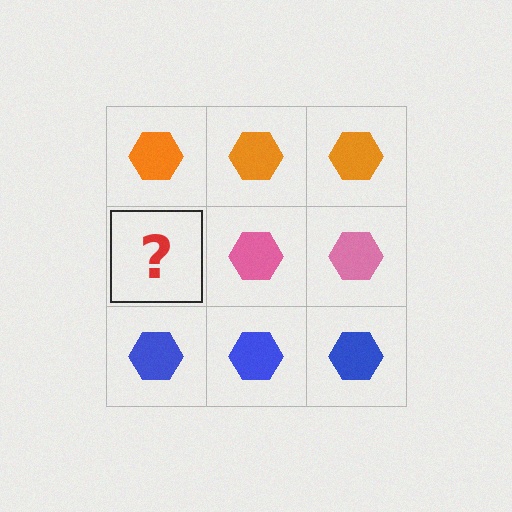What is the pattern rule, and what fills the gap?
The rule is that each row has a consistent color. The gap should be filled with a pink hexagon.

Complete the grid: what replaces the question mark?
The question mark should be replaced with a pink hexagon.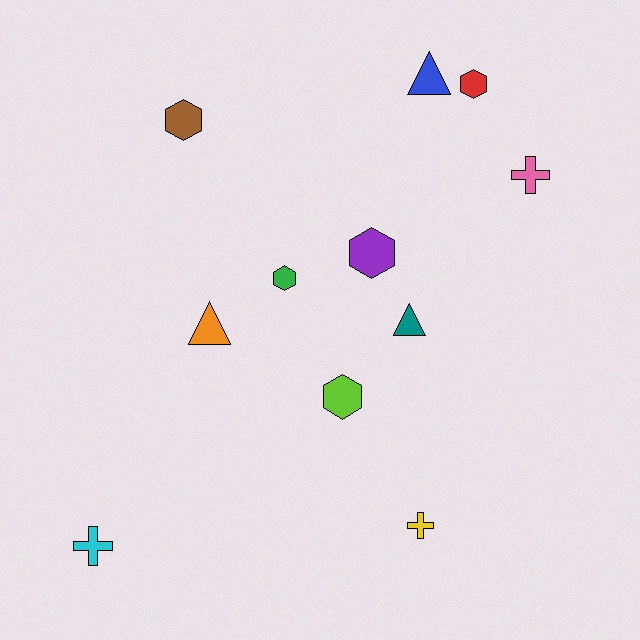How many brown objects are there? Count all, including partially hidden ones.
There is 1 brown object.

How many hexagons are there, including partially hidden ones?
There are 5 hexagons.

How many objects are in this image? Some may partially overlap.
There are 11 objects.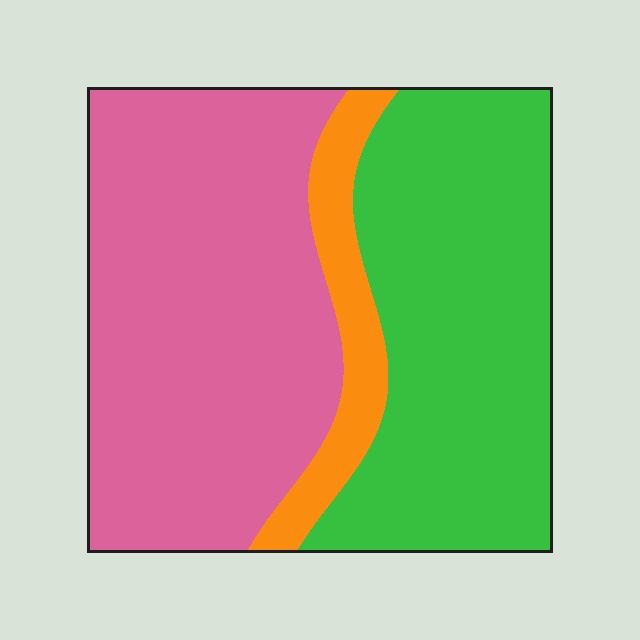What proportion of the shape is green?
Green takes up about two fifths (2/5) of the shape.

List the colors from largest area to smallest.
From largest to smallest: pink, green, orange.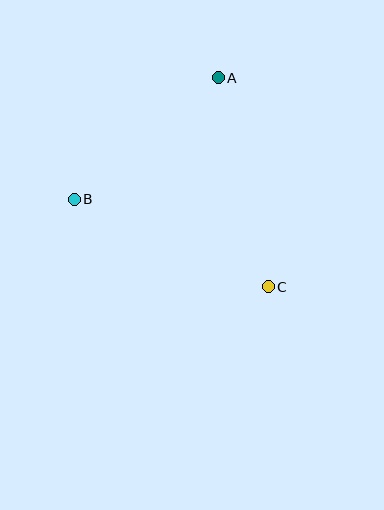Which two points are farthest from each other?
Points A and C are farthest from each other.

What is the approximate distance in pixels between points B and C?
The distance between B and C is approximately 213 pixels.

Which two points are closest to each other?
Points A and B are closest to each other.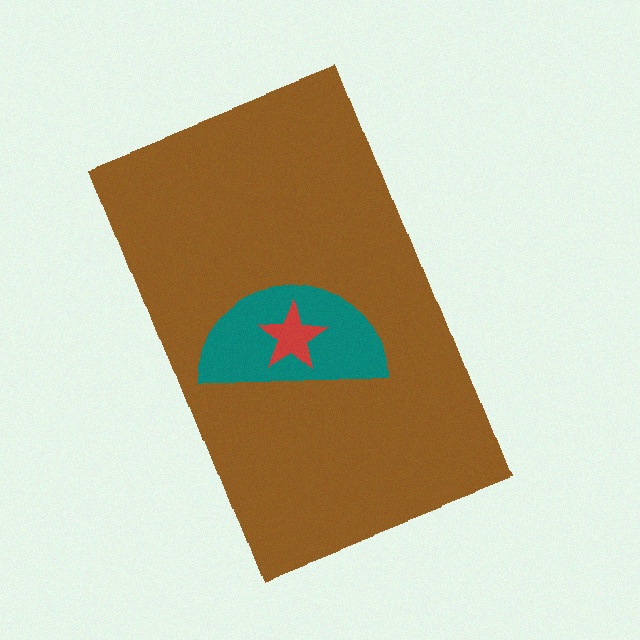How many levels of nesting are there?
3.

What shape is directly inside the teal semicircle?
The red star.